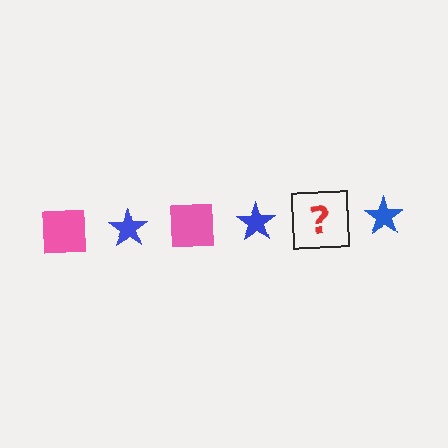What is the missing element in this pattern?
The missing element is a pink square.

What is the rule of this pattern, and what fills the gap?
The rule is that the pattern alternates between pink square and blue star. The gap should be filled with a pink square.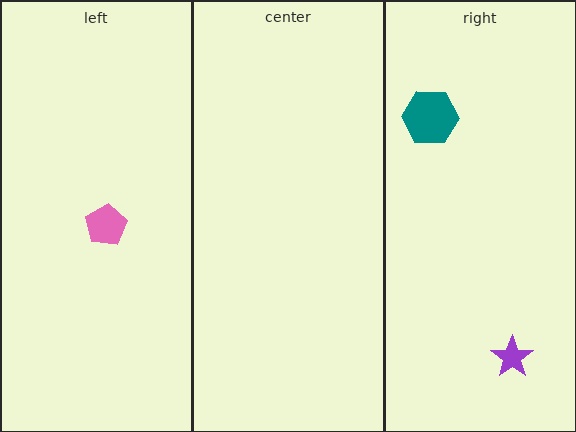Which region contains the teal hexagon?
The right region.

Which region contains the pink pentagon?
The left region.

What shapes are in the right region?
The purple star, the teal hexagon.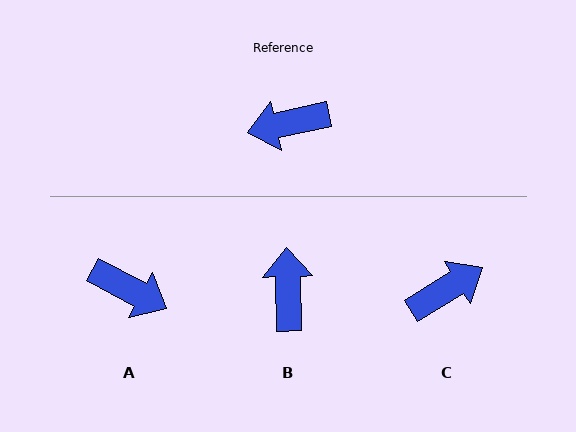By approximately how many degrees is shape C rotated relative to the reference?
Approximately 161 degrees clockwise.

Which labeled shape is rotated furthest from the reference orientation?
C, about 161 degrees away.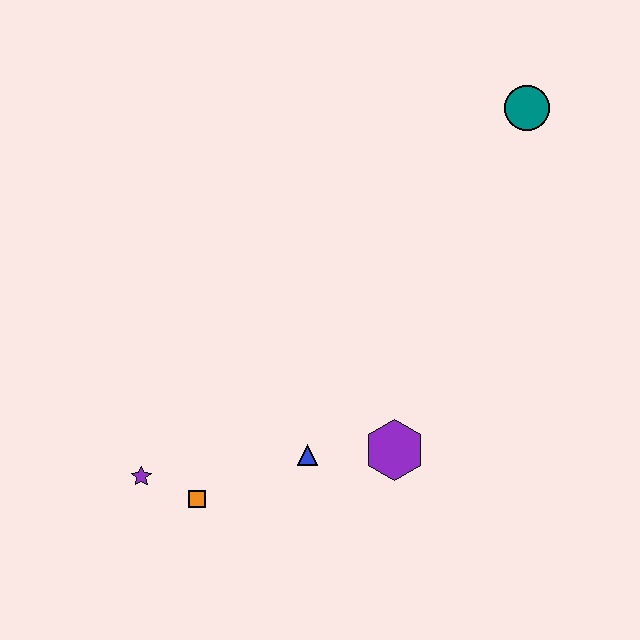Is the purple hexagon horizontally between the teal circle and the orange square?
Yes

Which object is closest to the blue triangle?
The purple hexagon is closest to the blue triangle.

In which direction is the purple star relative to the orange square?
The purple star is to the left of the orange square.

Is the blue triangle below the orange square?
No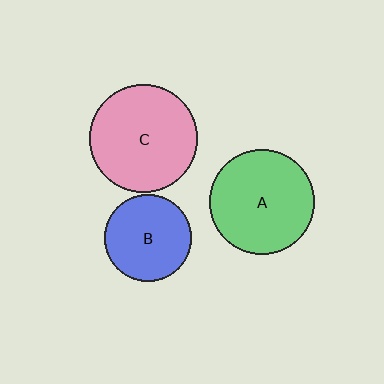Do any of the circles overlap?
No, none of the circles overlap.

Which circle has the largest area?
Circle C (pink).